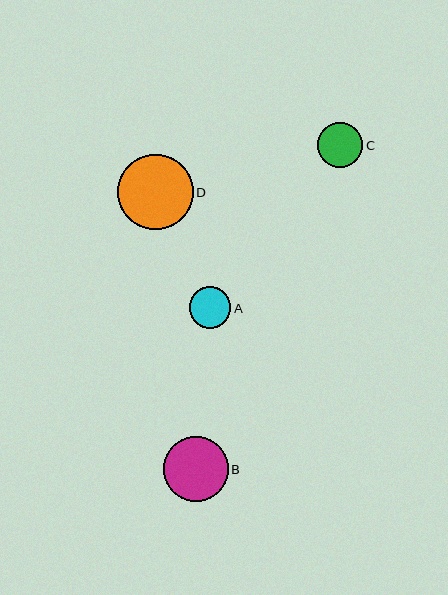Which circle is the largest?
Circle D is the largest with a size of approximately 76 pixels.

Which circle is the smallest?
Circle A is the smallest with a size of approximately 42 pixels.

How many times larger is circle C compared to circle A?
Circle C is approximately 1.1 times the size of circle A.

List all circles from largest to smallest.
From largest to smallest: D, B, C, A.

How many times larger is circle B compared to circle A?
Circle B is approximately 1.6 times the size of circle A.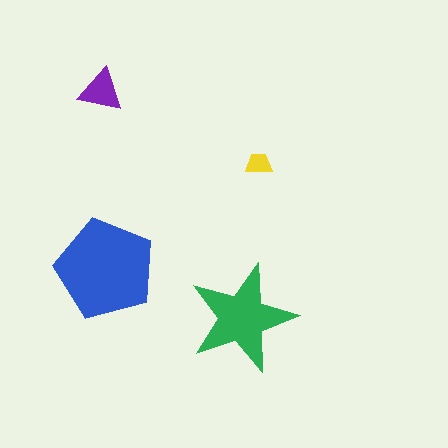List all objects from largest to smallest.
The blue pentagon, the green star, the purple triangle, the yellow trapezoid.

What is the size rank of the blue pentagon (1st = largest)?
1st.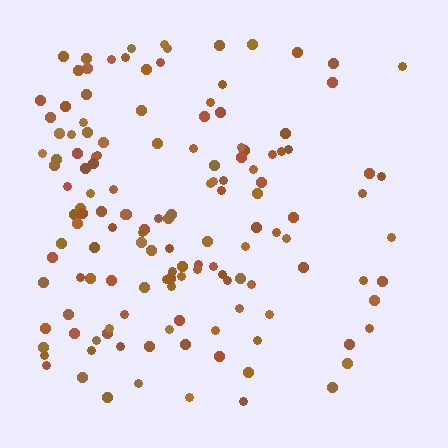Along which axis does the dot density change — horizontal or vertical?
Horizontal.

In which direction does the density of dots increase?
From right to left, with the left side densest.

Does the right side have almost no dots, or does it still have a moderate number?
Still a moderate number, just noticeably fewer than the left.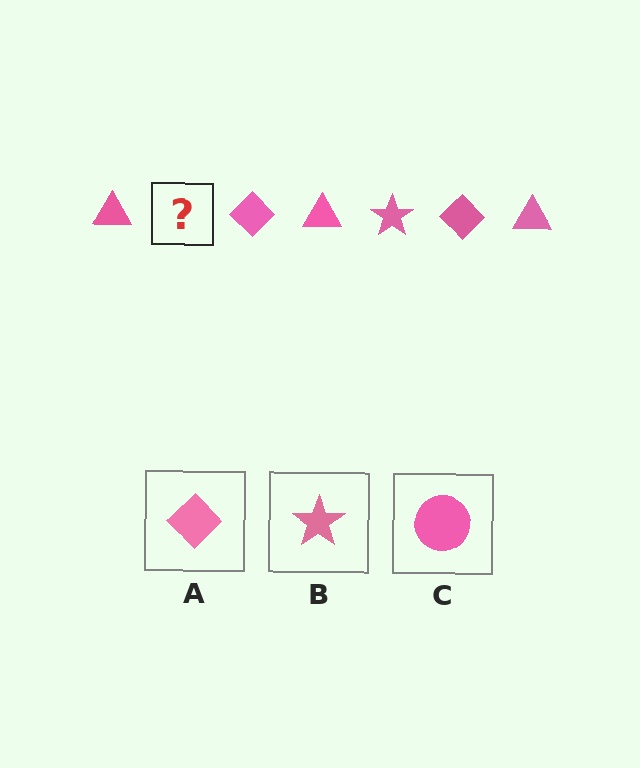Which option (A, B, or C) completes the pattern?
B.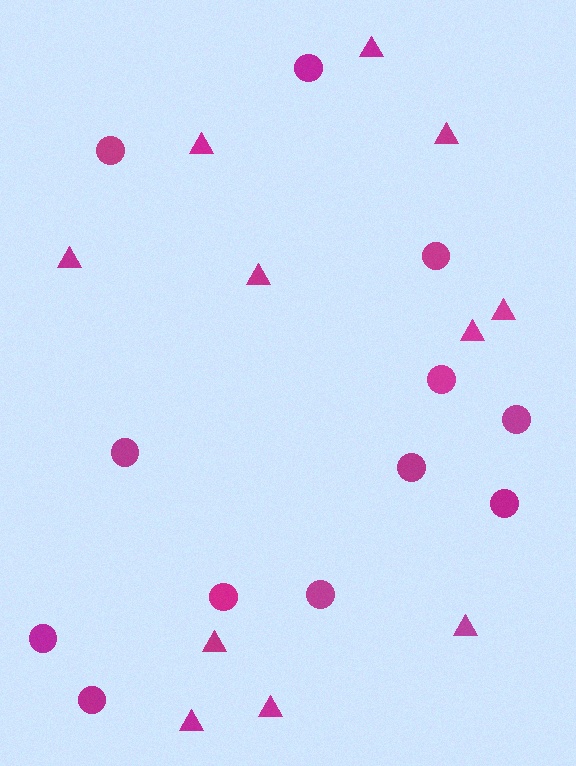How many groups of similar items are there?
There are 2 groups: one group of circles (12) and one group of triangles (11).